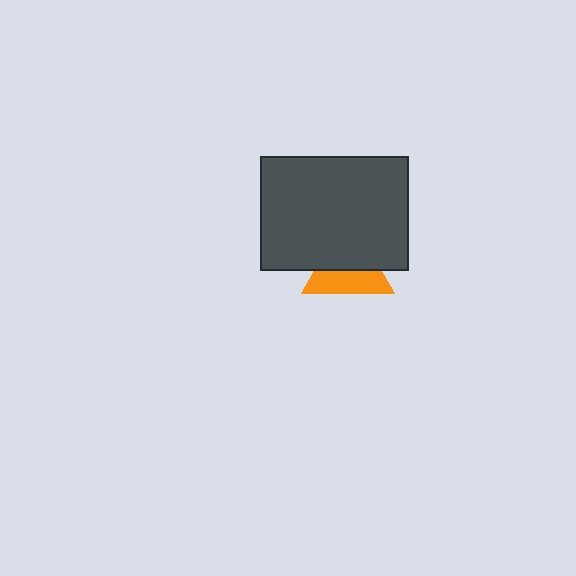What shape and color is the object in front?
The object in front is a dark gray rectangle.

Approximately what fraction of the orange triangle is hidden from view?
Roughly 53% of the orange triangle is hidden behind the dark gray rectangle.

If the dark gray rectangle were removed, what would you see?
You would see the complete orange triangle.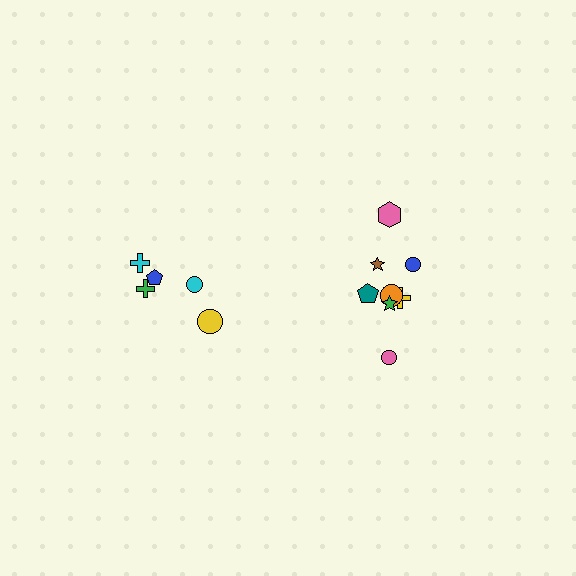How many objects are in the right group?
There are 8 objects.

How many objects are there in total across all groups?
There are 13 objects.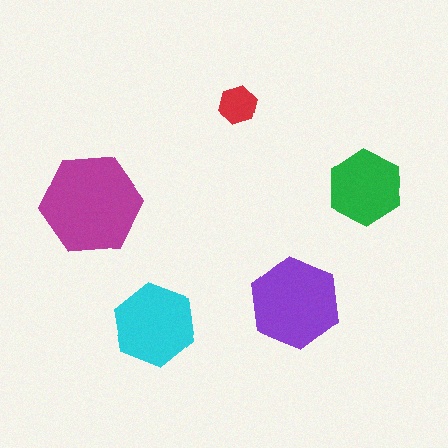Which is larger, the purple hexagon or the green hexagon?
The purple one.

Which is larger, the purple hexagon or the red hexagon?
The purple one.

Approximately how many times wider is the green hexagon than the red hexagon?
About 2 times wider.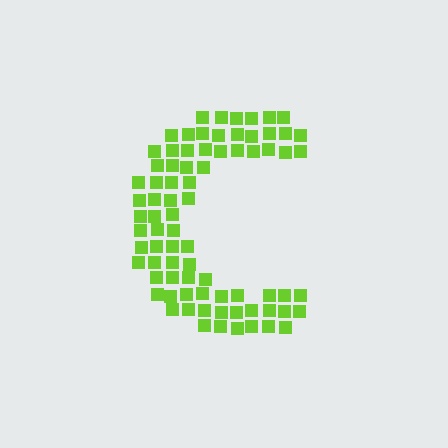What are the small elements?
The small elements are squares.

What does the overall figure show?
The overall figure shows the letter C.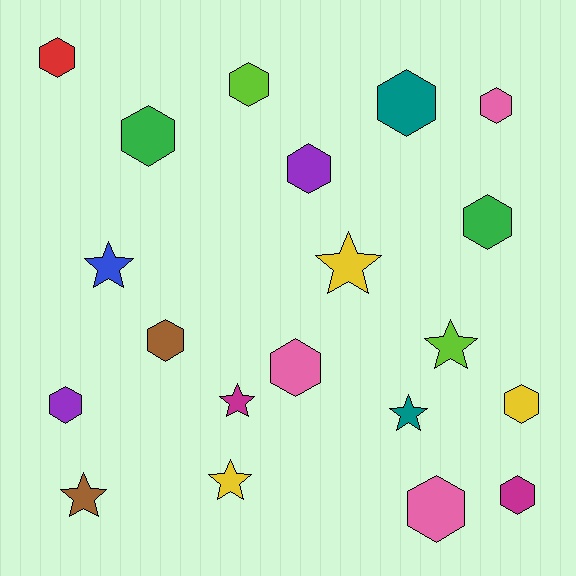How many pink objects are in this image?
There are 3 pink objects.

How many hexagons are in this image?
There are 13 hexagons.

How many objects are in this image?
There are 20 objects.